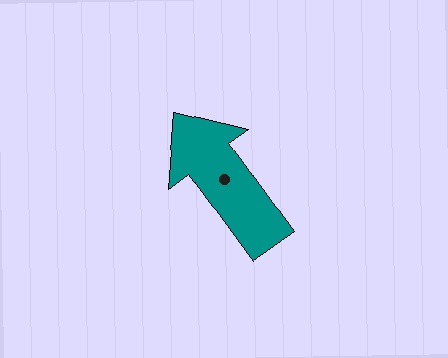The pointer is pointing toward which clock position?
Roughly 11 o'clock.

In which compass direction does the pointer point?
Northwest.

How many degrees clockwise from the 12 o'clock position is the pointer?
Approximately 324 degrees.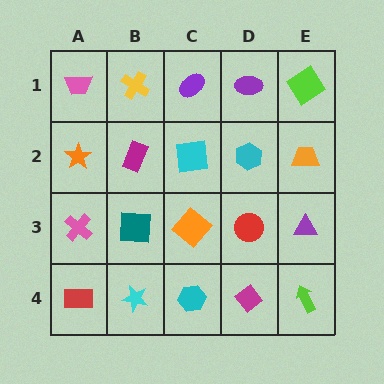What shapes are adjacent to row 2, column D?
A purple ellipse (row 1, column D), a red circle (row 3, column D), a cyan square (row 2, column C), an orange trapezoid (row 2, column E).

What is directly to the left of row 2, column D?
A cyan square.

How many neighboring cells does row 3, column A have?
3.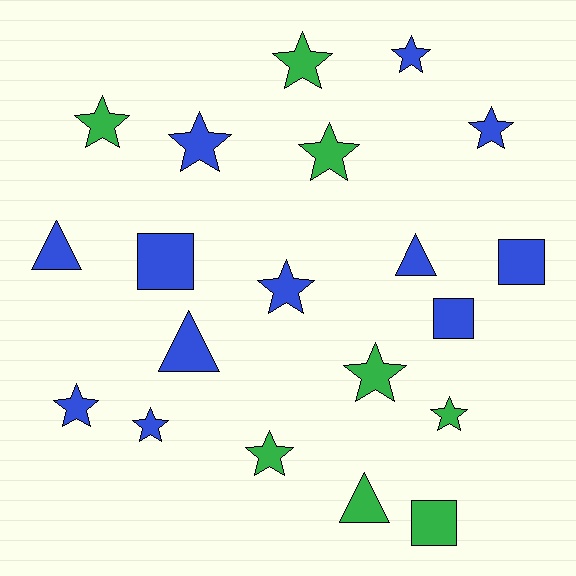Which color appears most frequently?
Blue, with 12 objects.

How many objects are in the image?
There are 20 objects.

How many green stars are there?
There are 6 green stars.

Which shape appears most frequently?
Star, with 12 objects.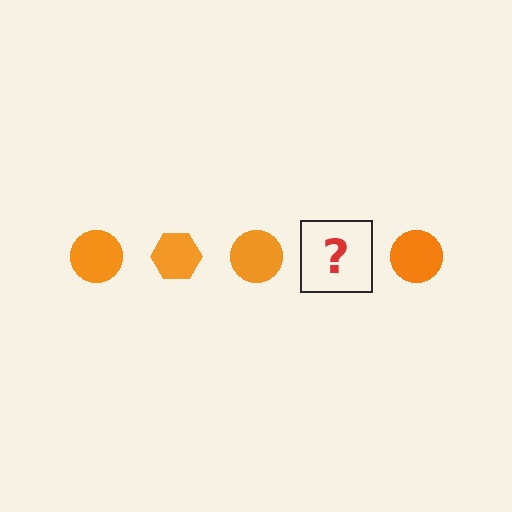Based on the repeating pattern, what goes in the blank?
The blank should be an orange hexagon.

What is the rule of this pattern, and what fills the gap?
The rule is that the pattern cycles through circle, hexagon shapes in orange. The gap should be filled with an orange hexagon.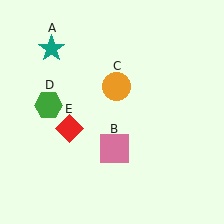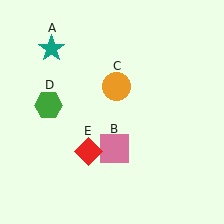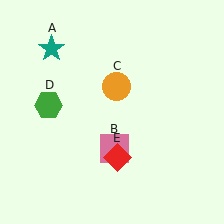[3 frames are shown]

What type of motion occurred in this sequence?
The red diamond (object E) rotated counterclockwise around the center of the scene.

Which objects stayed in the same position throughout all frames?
Teal star (object A) and pink square (object B) and orange circle (object C) and green hexagon (object D) remained stationary.